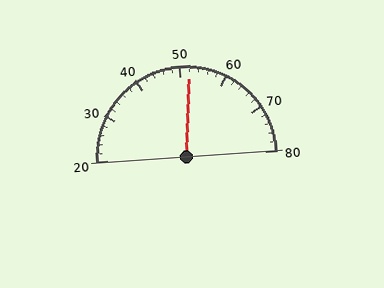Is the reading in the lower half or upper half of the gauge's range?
The reading is in the upper half of the range (20 to 80).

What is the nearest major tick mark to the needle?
The nearest major tick mark is 50.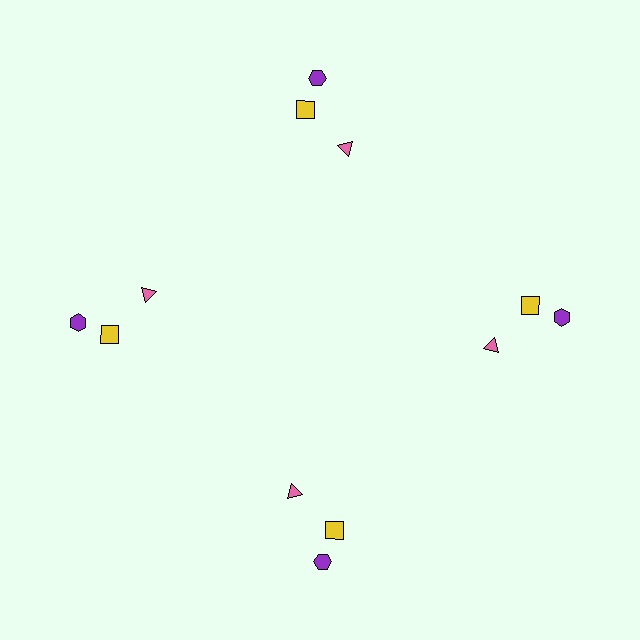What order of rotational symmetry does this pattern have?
This pattern has 4-fold rotational symmetry.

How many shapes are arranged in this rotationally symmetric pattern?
There are 12 shapes, arranged in 4 groups of 3.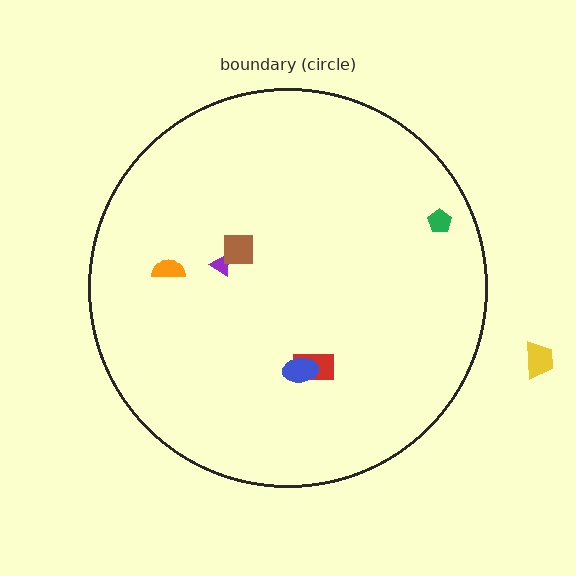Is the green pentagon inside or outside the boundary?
Inside.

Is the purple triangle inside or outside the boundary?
Inside.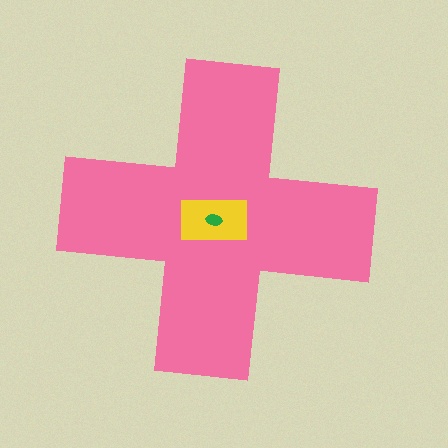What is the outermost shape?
The pink cross.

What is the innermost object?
The green ellipse.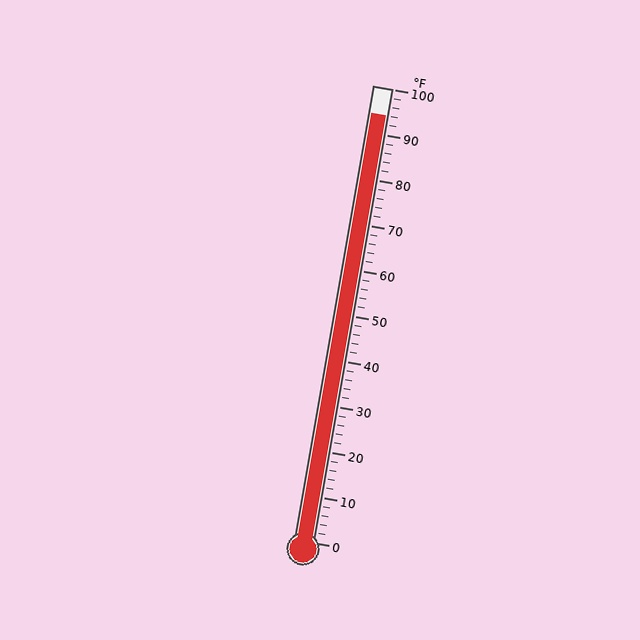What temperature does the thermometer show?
The thermometer shows approximately 94°F.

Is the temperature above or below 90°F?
The temperature is above 90°F.